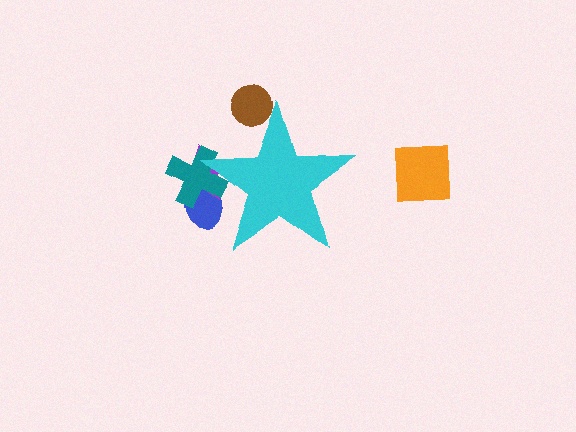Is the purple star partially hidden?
Yes, the purple star is partially hidden behind the cyan star.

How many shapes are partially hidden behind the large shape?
4 shapes are partially hidden.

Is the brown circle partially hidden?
Yes, the brown circle is partially hidden behind the cyan star.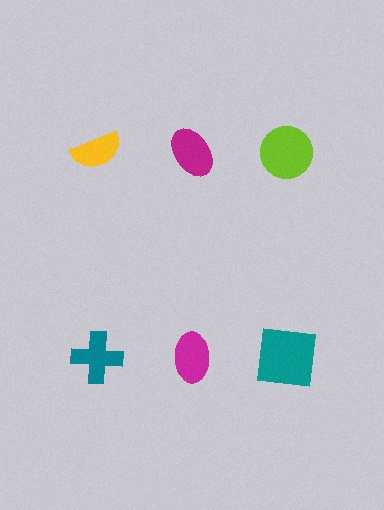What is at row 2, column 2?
A magenta ellipse.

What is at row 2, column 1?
A teal cross.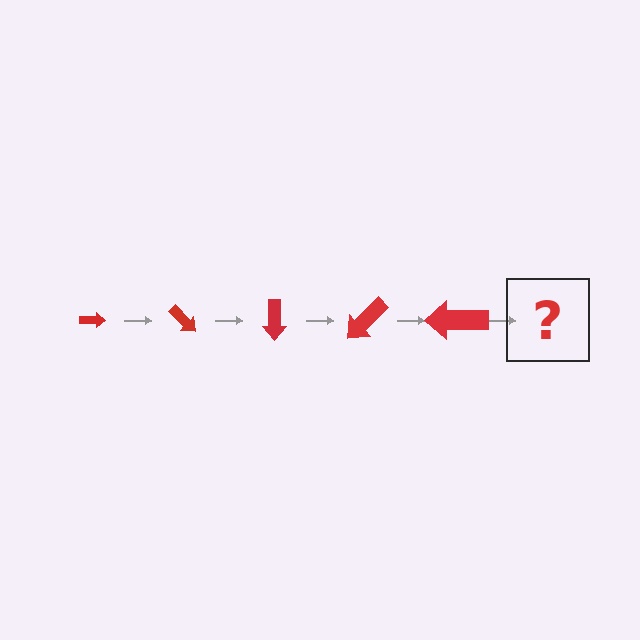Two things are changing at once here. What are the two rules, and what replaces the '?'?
The two rules are that the arrow grows larger each step and it rotates 45 degrees each step. The '?' should be an arrow, larger than the previous one and rotated 225 degrees from the start.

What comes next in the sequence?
The next element should be an arrow, larger than the previous one and rotated 225 degrees from the start.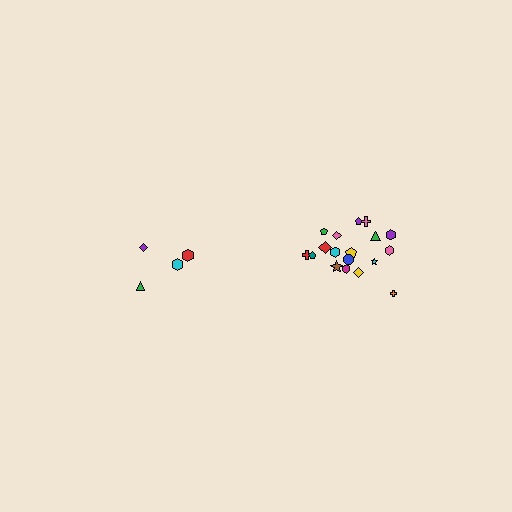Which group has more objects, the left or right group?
The right group.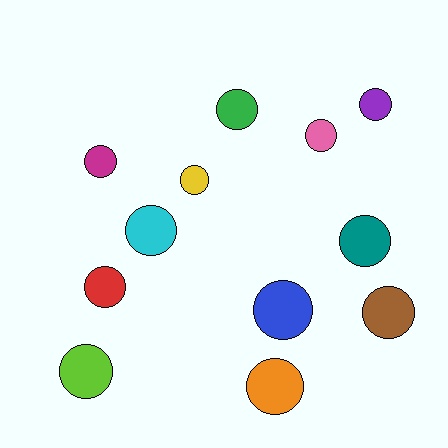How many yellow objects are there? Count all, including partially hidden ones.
There is 1 yellow object.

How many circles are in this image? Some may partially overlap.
There are 12 circles.